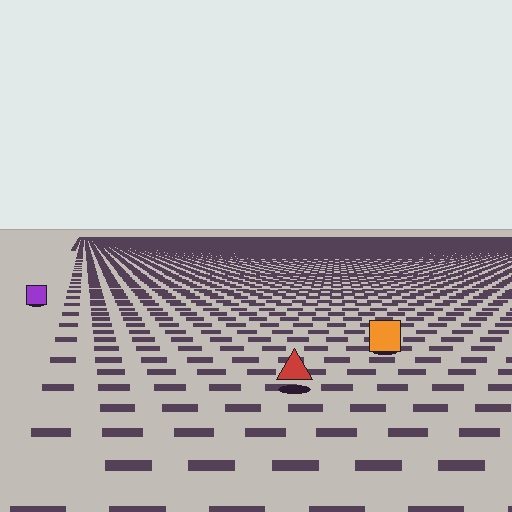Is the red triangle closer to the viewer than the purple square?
Yes. The red triangle is closer — you can tell from the texture gradient: the ground texture is coarser near it.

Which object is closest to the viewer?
The red triangle is closest. The texture marks near it are larger and more spread out.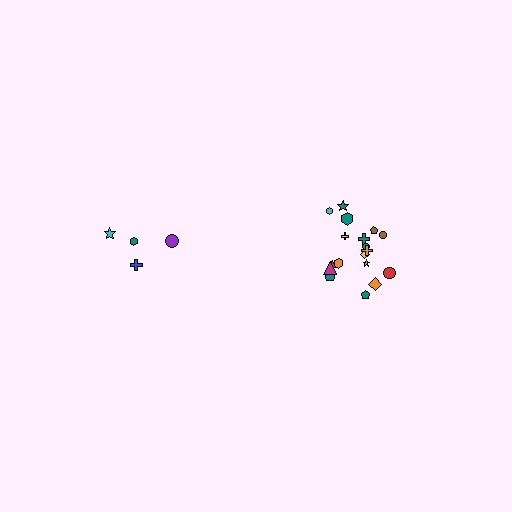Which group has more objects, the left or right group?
The right group.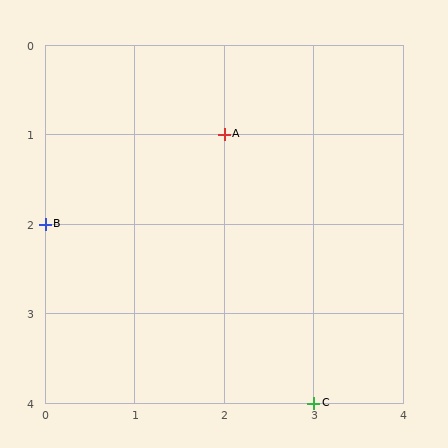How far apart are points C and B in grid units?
Points C and B are 3 columns and 2 rows apart (about 3.6 grid units diagonally).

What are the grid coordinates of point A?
Point A is at grid coordinates (2, 1).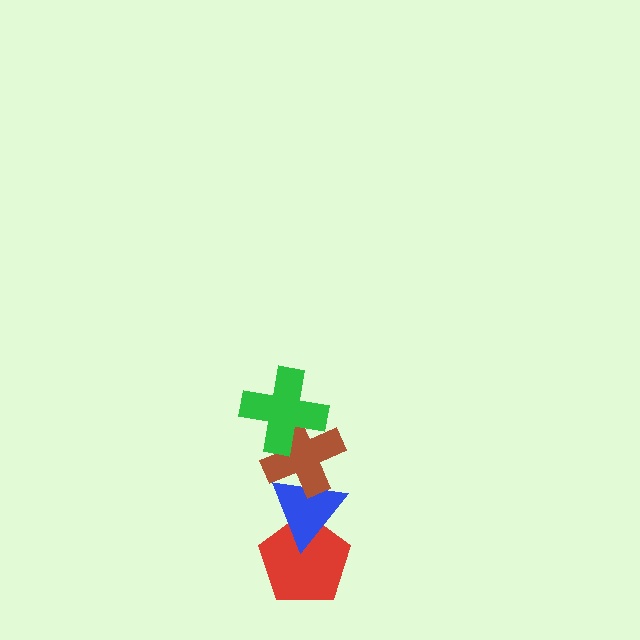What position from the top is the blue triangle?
The blue triangle is 3rd from the top.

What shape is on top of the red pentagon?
The blue triangle is on top of the red pentagon.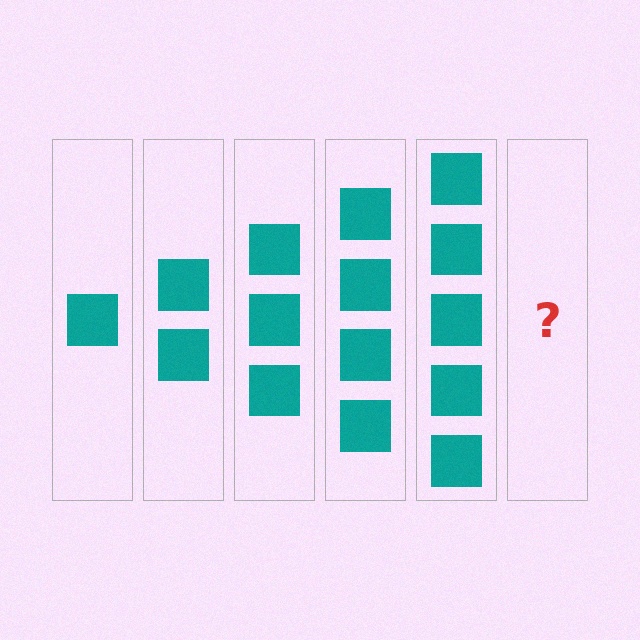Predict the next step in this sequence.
The next step is 6 squares.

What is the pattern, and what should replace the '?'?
The pattern is that each step adds one more square. The '?' should be 6 squares.